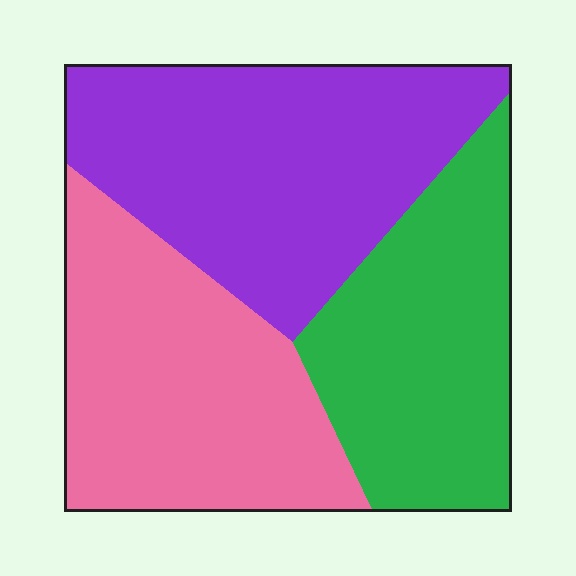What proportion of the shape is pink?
Pink covers about 35% of the shape.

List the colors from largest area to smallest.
From largest to smallest: purple, pink, green.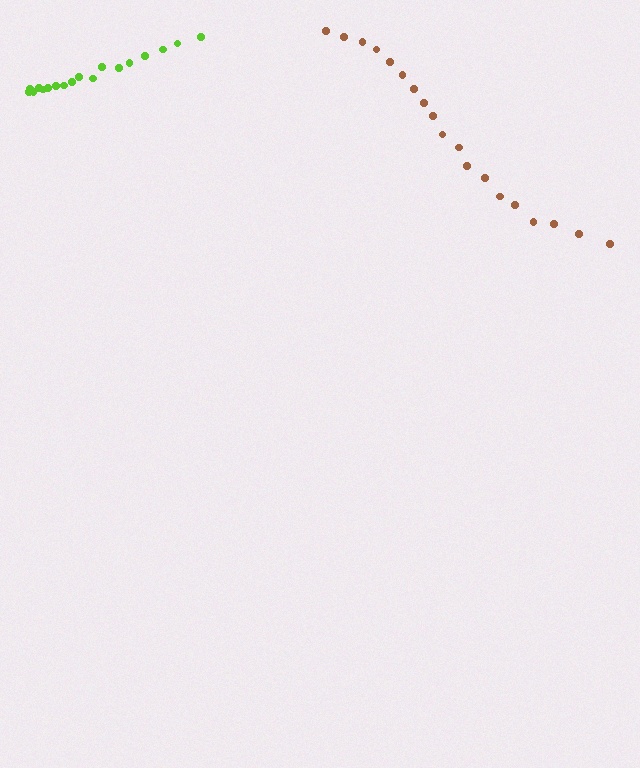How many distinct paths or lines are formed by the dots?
There are 2 distinct paths.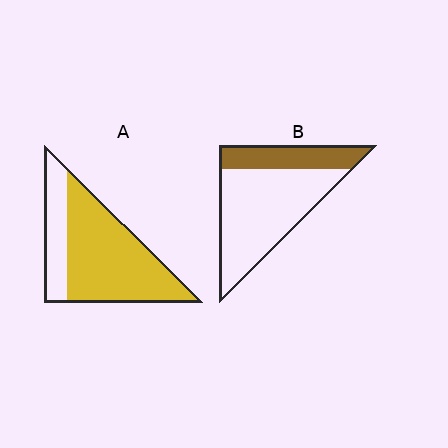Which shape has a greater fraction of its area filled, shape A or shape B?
Shape A.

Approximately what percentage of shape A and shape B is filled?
A is approximately 75% and B is approximately 30%.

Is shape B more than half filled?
No.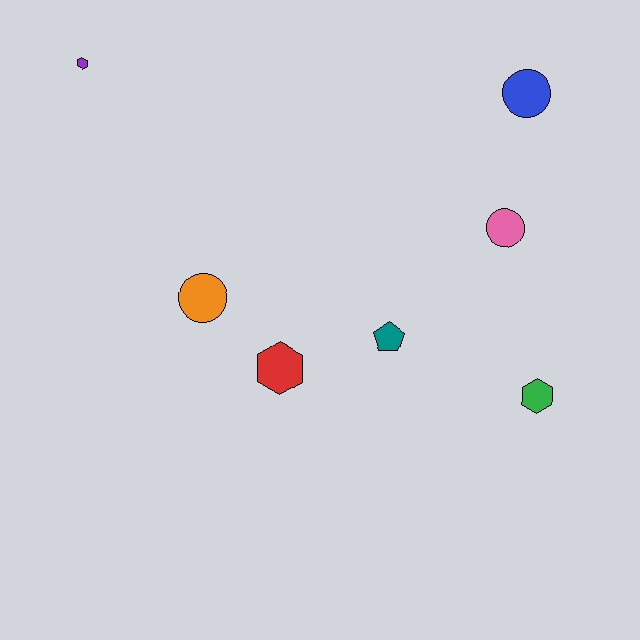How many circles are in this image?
There are 3 circles.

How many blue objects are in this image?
There is 1 blue object.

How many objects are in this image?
There are 7 objects.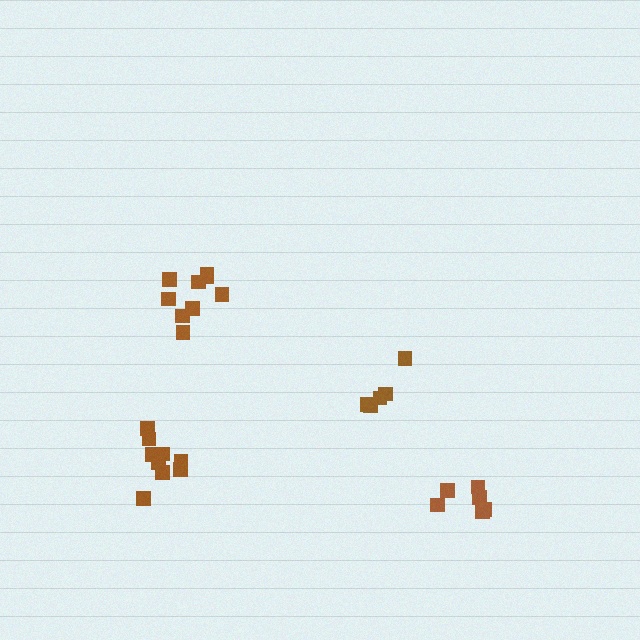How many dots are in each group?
Group 1: 5 dots, Group 2: 9 dots, Group 3: 9 dots, Group 4: 6 dots (29 total).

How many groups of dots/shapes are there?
There are 4 groups.